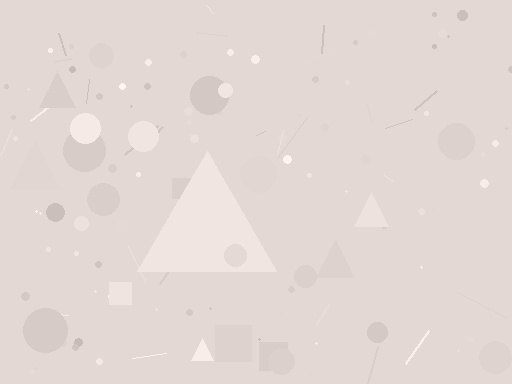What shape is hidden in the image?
A triangle is hidden in the image.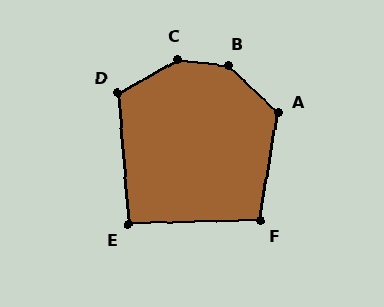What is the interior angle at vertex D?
Approximately 115 degrees (obtuse).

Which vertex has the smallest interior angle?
E, at approximately 93 degrees.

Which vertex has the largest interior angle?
B, at approximately 143 degrees.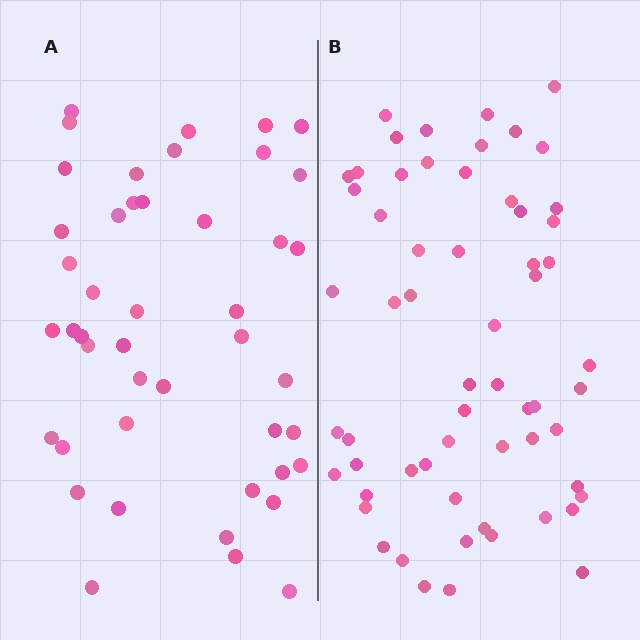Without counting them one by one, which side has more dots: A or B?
Region B (the right region) has more dots.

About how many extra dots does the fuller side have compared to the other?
Region B has approximately 15 more dots than region A.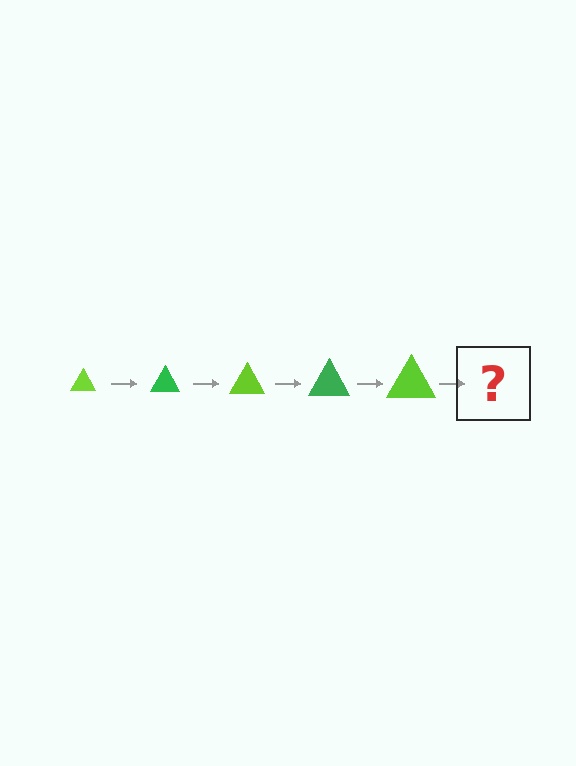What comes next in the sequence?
The next element should be a green triangle, larger than the previous one.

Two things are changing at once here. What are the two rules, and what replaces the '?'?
The two rules are that the triangle grows larger each step and the color cycles through lime and green. The '?' should be a green triangle, larger than the previous one.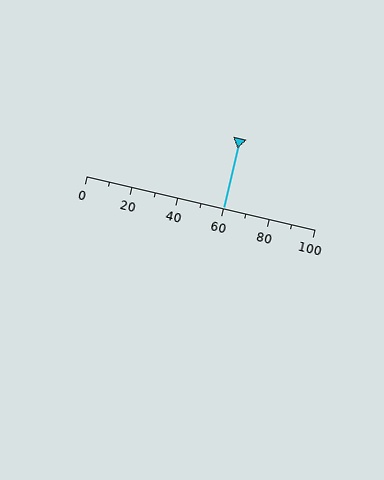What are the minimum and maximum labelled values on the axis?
The axis runs from 0 to 100.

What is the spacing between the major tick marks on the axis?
The major ticks are spaced 20 apart.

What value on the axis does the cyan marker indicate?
The marker indicates approximately 60.